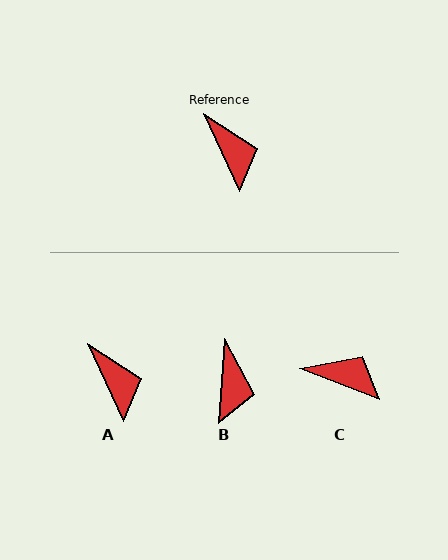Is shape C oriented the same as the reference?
No, it is off by about 44 degrees.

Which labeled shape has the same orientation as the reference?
A.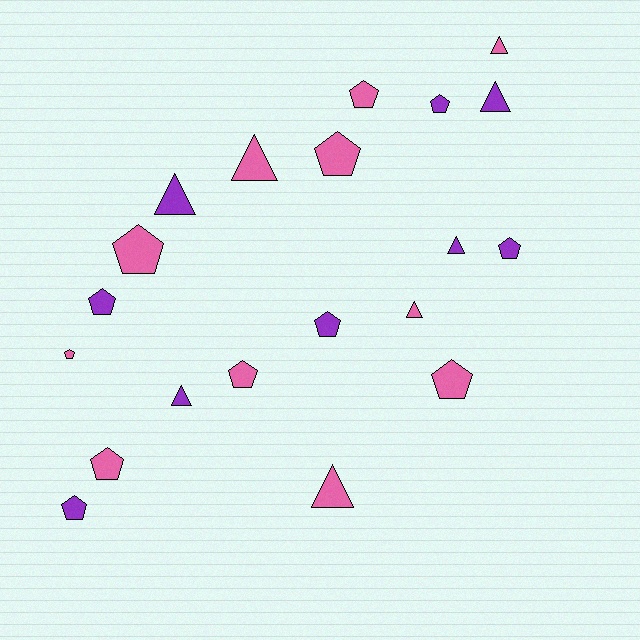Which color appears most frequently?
Pink, with 11 objects.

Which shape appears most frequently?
Pentagon, with 12 objects.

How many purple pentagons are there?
There are 5 purple pentagons.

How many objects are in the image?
There are 20 objects.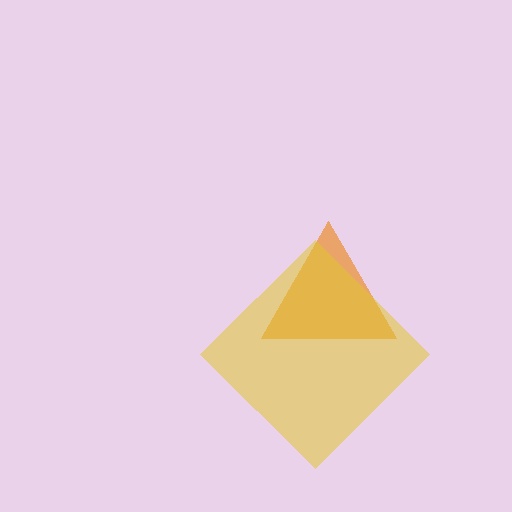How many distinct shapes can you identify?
There are 2 distinct shapes: an orange triangle, a yellow diamond.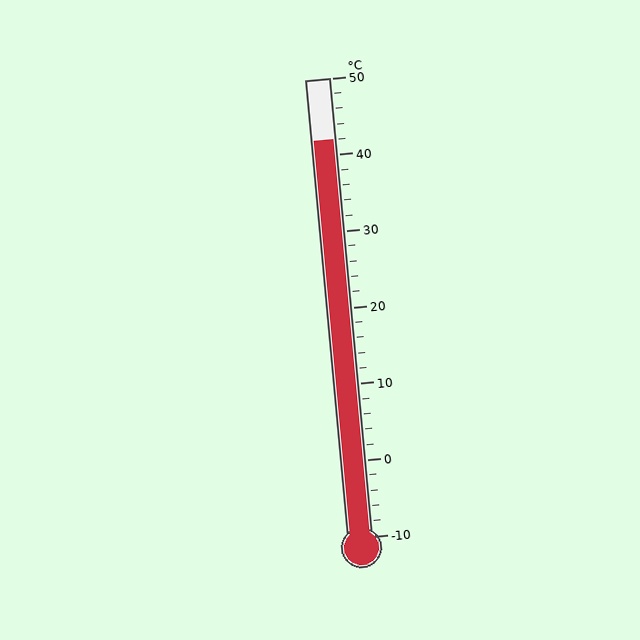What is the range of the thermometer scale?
The thermometer scale ranges from -10°C to 50°C.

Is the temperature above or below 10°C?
The temperature is above 10°C.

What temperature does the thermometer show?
The thermometer shows approximately 42°C.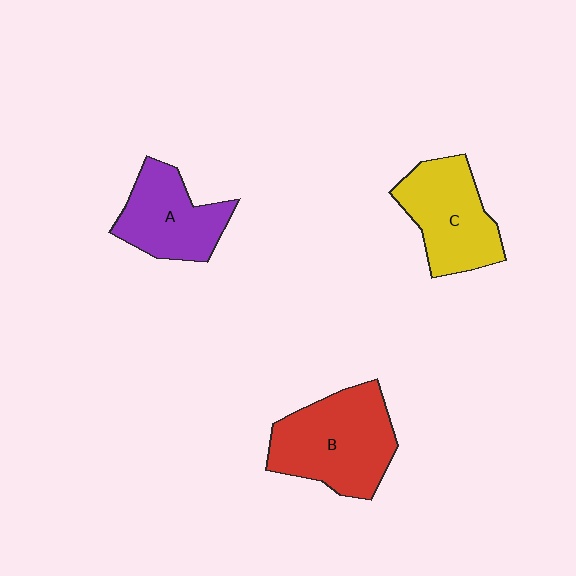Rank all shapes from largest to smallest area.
From largest to smallest: B (red), C (yellow), A (purple).